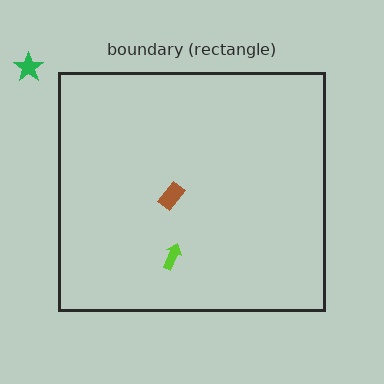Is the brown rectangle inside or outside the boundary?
Inside.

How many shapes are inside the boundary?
2 inside, 1 outside.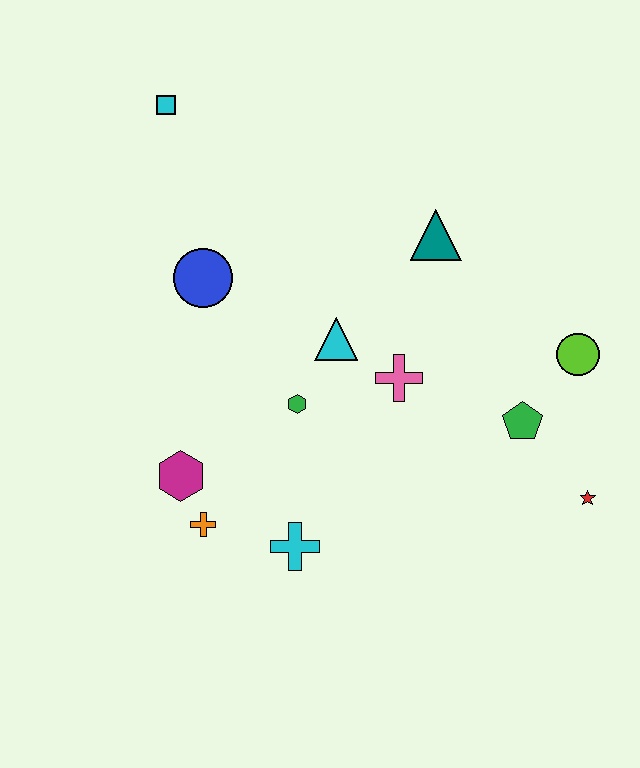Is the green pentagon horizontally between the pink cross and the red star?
Yes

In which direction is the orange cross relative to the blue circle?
The orange cross is below the blue circle.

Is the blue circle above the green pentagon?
Yes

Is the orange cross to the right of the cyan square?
Yes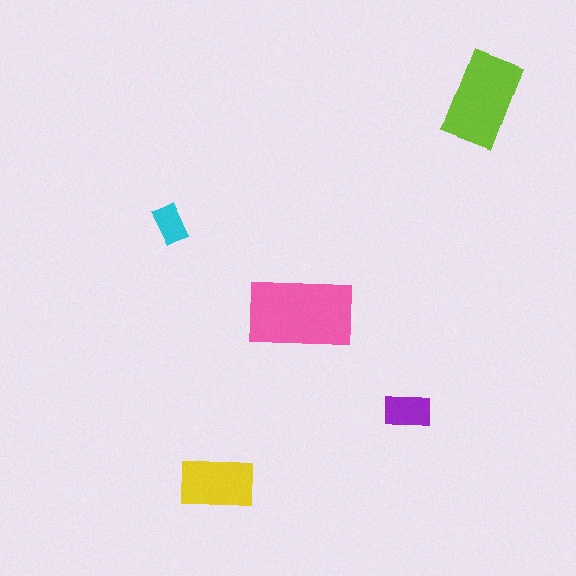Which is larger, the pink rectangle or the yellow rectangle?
The pink one.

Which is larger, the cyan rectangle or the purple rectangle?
The purple one.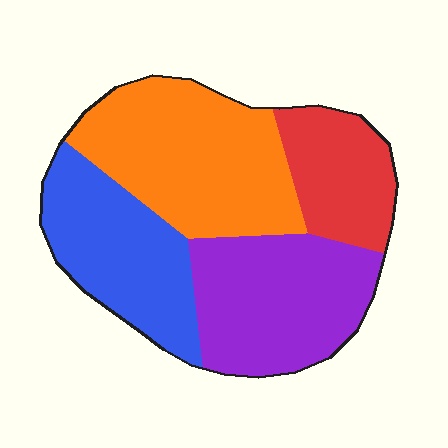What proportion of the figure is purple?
Purple takes up about one quarter (1/4) of the figure.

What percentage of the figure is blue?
Blue covers 24% of the figure.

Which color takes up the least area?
Red, at roughly 15%.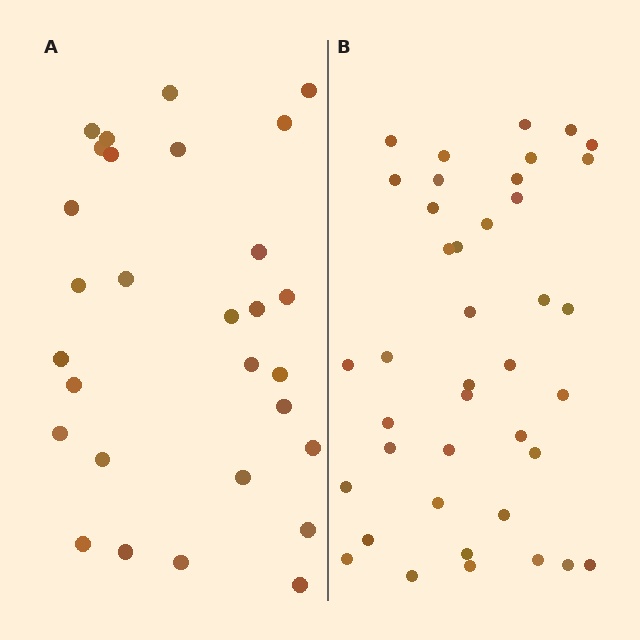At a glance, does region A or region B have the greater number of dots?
Region B (the right region) has more dots.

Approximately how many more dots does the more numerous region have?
Region B has roughly 12 or so more dots than region A.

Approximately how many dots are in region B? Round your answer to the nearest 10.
About 40 dots.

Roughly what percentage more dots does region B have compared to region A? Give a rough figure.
About 40% more.